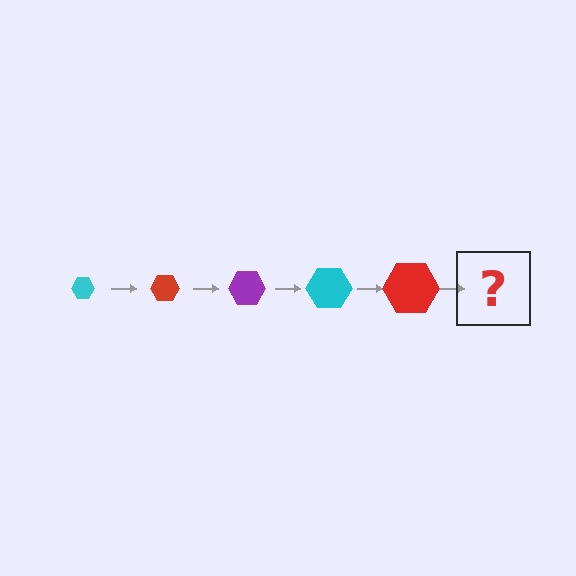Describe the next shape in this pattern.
It should be a purple hexagon, larger than the previous one.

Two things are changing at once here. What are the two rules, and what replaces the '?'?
The two rules are that the hexagon grows larger each step and the color cycles through cyan, red, and purple. The '?' should be a purple hexagon, larger than the previous one.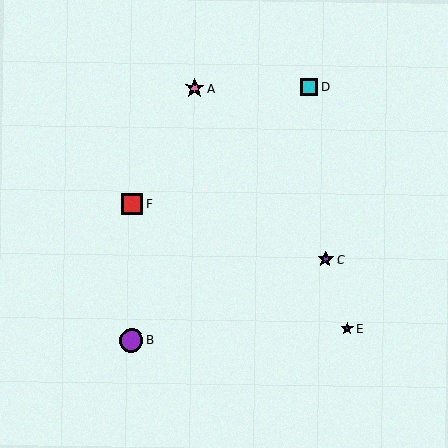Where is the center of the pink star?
The center of the pink star is at (194, 88).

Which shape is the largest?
The purple circle (labeled B) is the largest.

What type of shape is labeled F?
Shape F is a red square.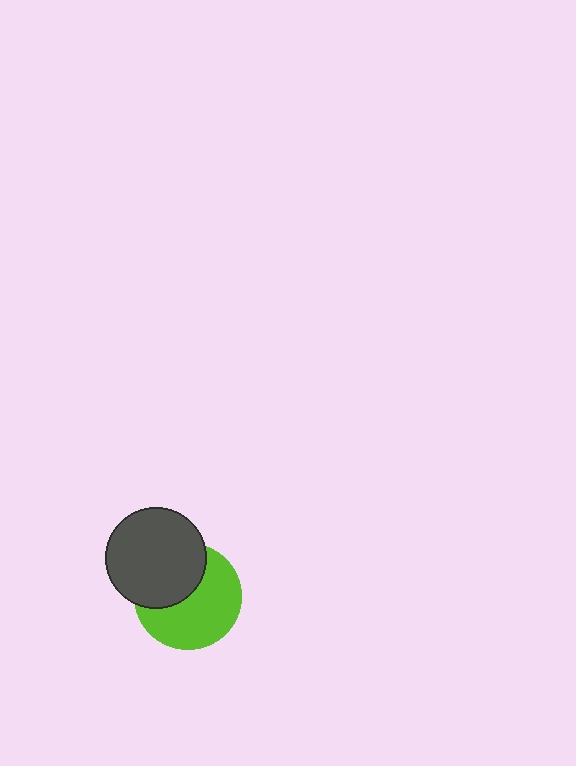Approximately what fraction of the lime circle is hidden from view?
Roughly 40% of the lime circle is hidden behind the dark gray circle.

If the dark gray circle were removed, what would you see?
You would see the complete lime circle.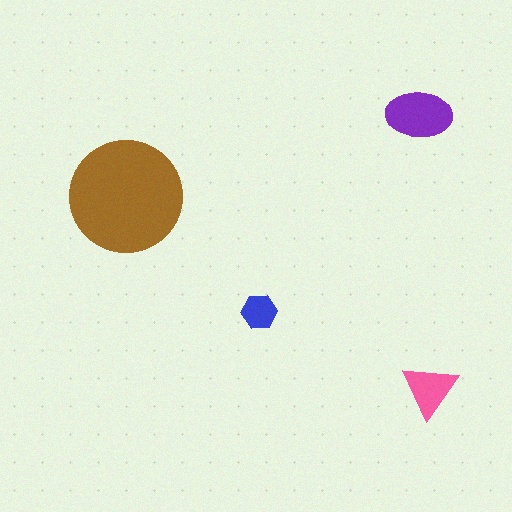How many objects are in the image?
There are 4 objects in the image.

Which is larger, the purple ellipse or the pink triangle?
The purple ellipse.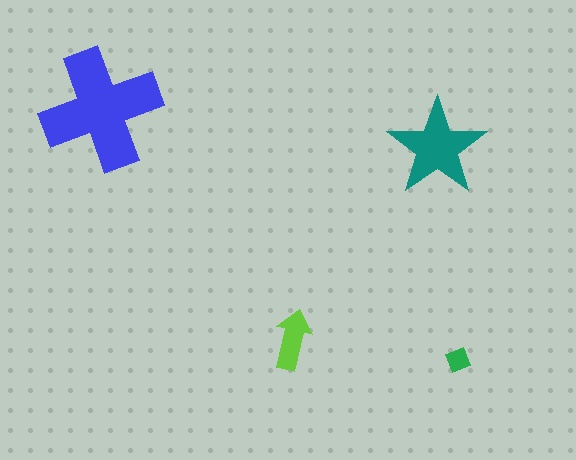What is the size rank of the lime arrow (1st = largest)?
3rd.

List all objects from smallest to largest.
The green diamond, the lime arrow, the teal star, the blue cross.